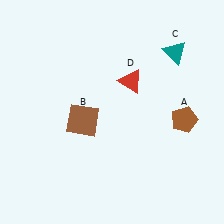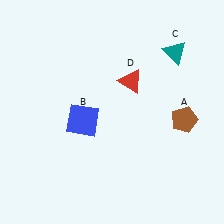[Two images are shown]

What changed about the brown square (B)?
In Image 1, B is brown. In Image 2, it changed to blue.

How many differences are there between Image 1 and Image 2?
There is 1 difference between the two images.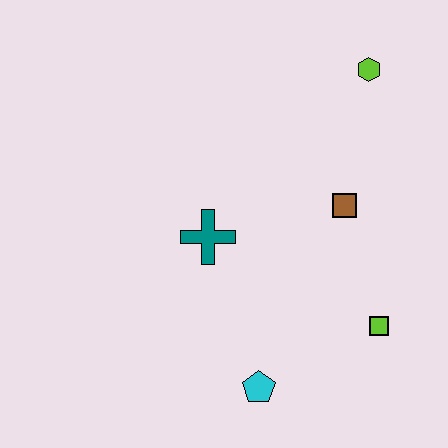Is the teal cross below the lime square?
No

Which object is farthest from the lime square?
The lime hexagon is farthest from the lime square.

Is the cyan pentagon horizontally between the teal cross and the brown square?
Yes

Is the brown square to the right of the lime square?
No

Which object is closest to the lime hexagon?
The brown square is closest to the lime hexagon.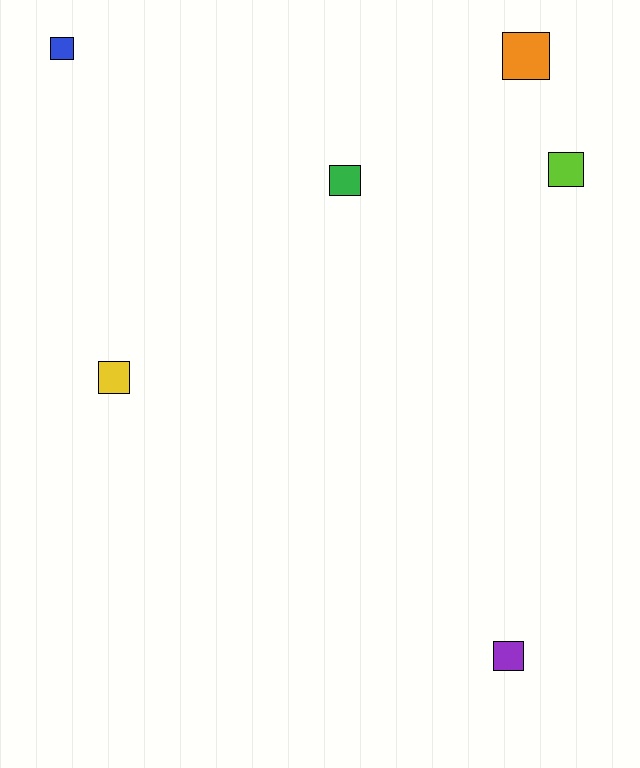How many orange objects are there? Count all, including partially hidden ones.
There is 1 orange object.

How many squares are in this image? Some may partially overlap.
There are 6 squares.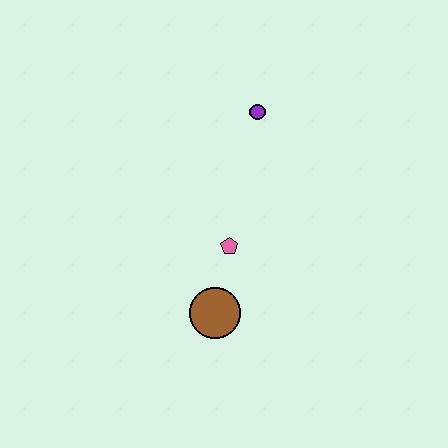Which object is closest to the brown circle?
The pink pentagon is closest to the brown circle.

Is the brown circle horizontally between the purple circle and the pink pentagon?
No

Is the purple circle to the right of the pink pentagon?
Yes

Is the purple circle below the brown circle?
No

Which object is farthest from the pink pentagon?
The purple circle is farthest from the pink pentagon.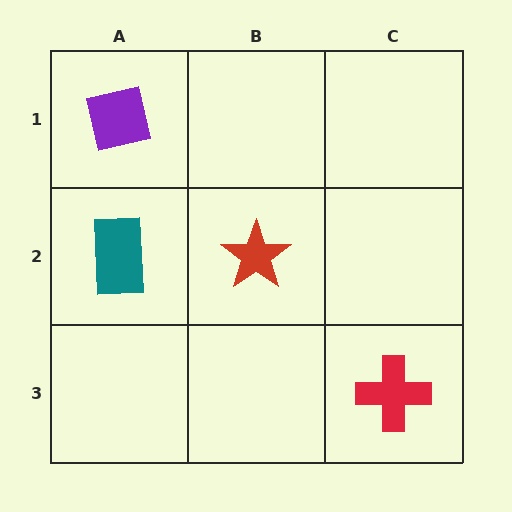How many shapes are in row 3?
1 shape.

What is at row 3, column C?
A red cross.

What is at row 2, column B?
A red star.